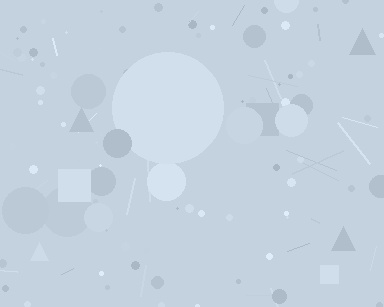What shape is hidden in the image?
A circle is hidden in the image.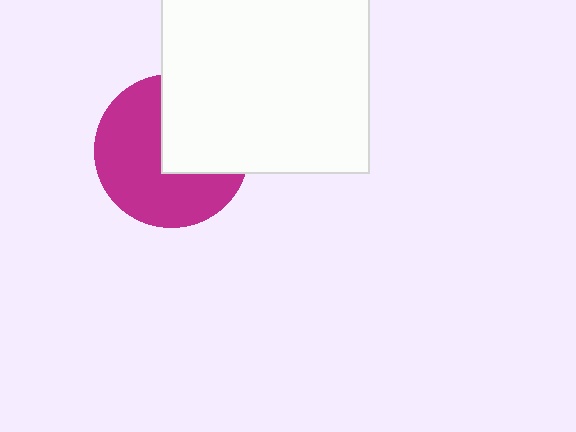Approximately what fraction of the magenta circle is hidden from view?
Roughly 39% of the magenta circle is hidden behind the white square.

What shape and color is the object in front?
The object in front is a white square.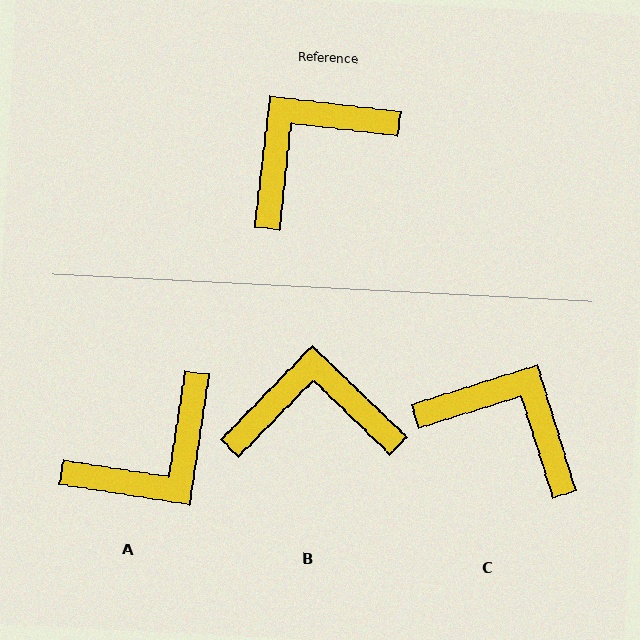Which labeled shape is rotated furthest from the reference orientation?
A, about 178 degrees away.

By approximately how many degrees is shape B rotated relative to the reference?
Approximately 38 degrees clockwise.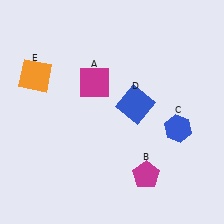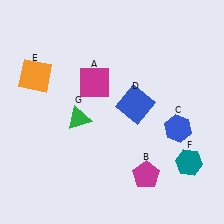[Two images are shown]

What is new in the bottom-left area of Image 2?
A green triangle (G) was added in the bottom-left area of Image 2.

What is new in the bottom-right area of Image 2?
A teal hexagon (F) was added in the bottom-right area of Image 2.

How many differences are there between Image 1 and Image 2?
There are 2 differences between the two images.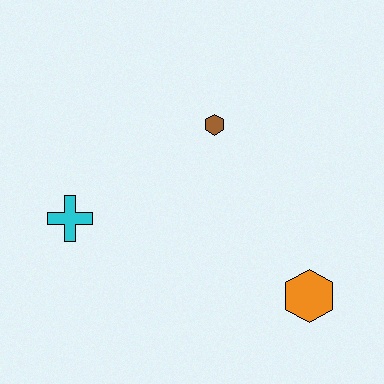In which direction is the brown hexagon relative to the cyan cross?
The brown hexagon is to the right of the cyan cross.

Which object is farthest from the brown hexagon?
The orange hexagon is farthest from the brown hexagon.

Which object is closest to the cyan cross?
The brown hexagon is closest to the cyan cross.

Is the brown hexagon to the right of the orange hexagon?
No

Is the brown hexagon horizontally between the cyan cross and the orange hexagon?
Yes